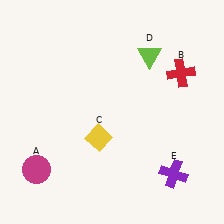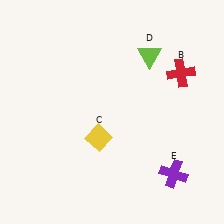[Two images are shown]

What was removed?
The magenta circle (A) was removed in Image 2.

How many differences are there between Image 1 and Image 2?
There is 1 difference between the two images.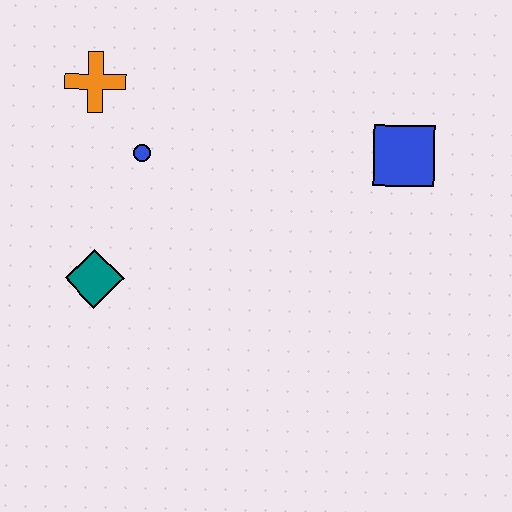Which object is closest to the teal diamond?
The blue circle is closest to the teal diamond.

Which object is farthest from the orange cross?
The blue square is farthest from the orange cross.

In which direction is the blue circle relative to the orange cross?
The blue circle is below the orange cross.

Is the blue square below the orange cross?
Yes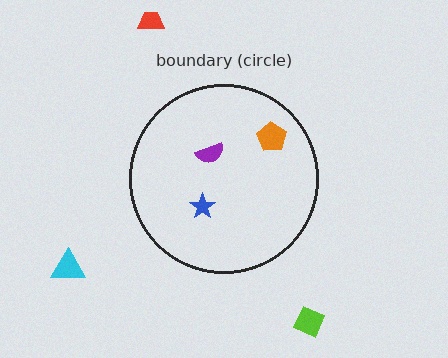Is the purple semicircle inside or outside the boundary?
Inside.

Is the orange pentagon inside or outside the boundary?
Inside.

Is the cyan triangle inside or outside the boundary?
Outside.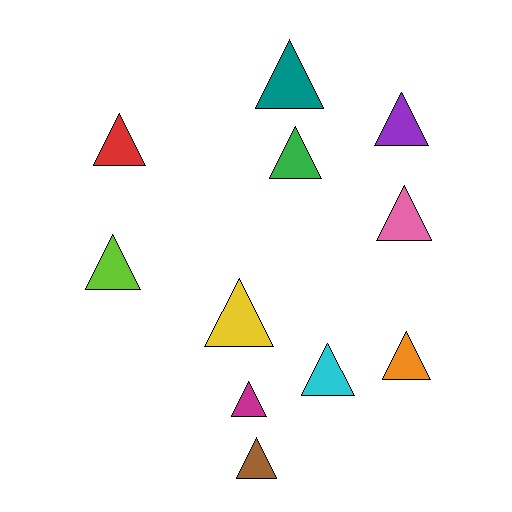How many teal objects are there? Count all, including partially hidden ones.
There is 1 teal object.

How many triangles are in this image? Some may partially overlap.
There are 11 triangles.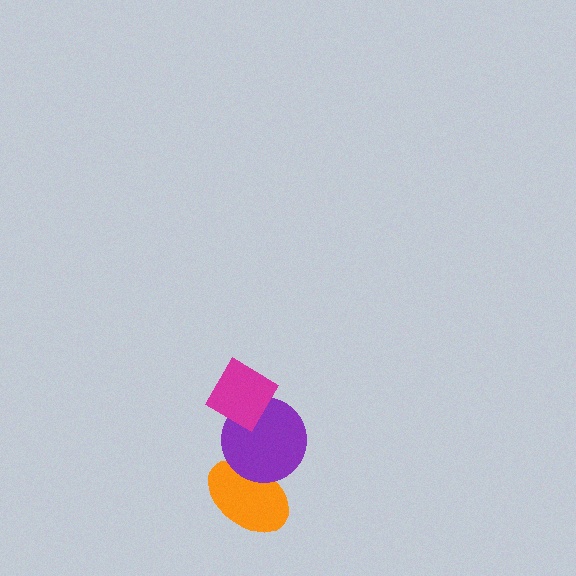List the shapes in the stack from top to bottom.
From top to bottom: the magenta diamond, the purple circle, the orange ellipse.